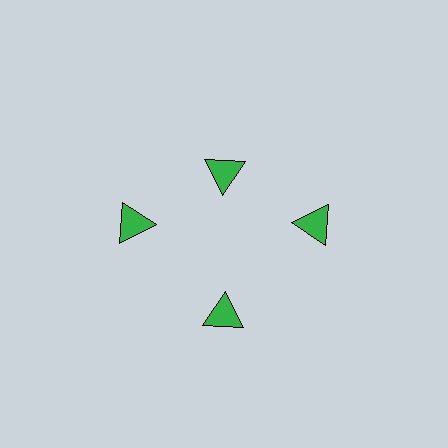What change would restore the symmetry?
The symmetry would be restored by moving it outward, back onto the ring so that all 4 triangles sit at equal angles and equal distance from the center.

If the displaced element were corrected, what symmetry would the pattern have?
It would have 4-fold rotational symmetry — the pattern would map onto itself every 90 degrees.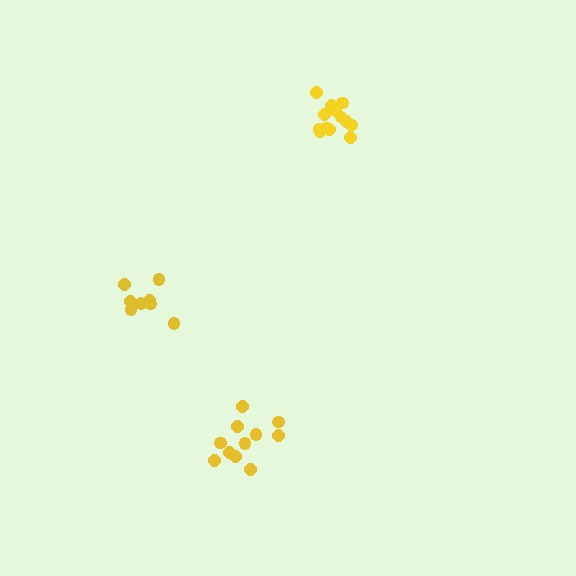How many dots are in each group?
Group 1: 13 dots, Group 2: 11 dots, Group 3: 8 dots (32 total).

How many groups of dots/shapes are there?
There are 3 groups.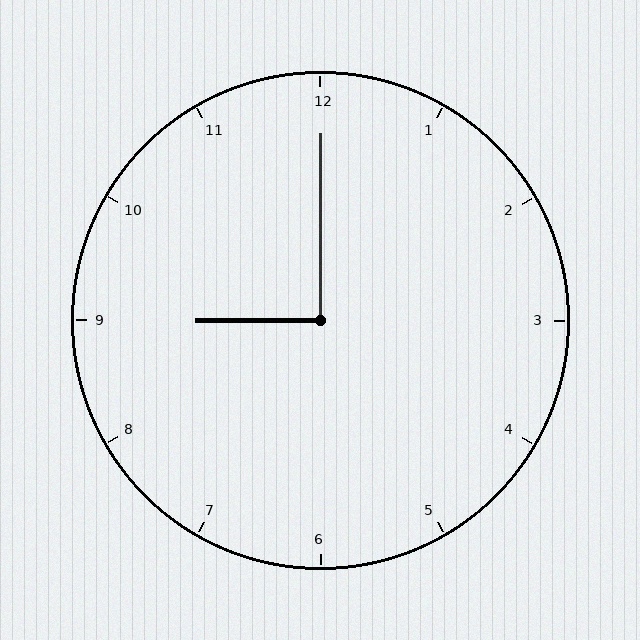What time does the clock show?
9:00.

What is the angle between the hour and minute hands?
Approximately 90 degrees.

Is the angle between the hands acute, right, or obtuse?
It is right.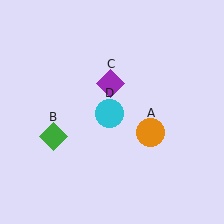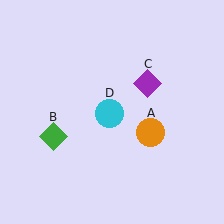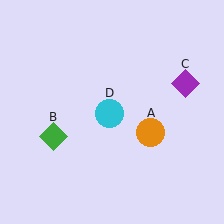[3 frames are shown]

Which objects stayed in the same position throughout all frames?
Orange circle (object A) and green diamond (object B) and cyan circle (object D) remained stationary.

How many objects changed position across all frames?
1 object changed position: purple diamond (object C).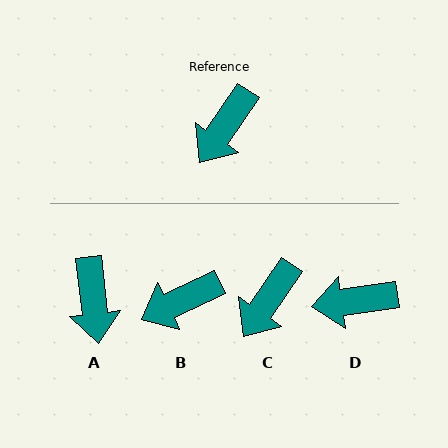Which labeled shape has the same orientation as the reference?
C.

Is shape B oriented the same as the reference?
No, it is off by about 30 degrees.